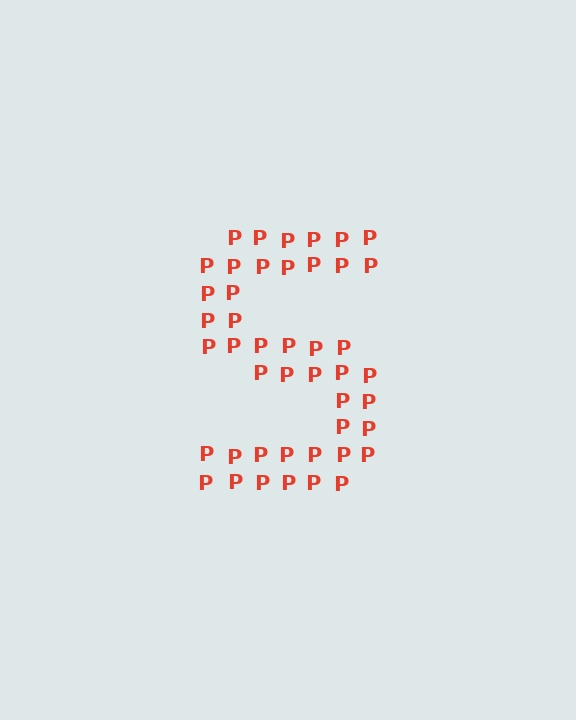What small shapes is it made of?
It is made of small letter P's.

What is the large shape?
The large shape is the letter S.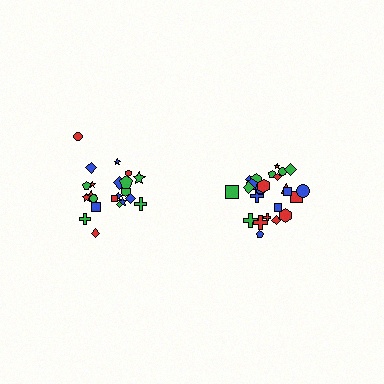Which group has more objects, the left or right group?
The right group.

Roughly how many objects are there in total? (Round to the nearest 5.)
Roughly 45 objects in total.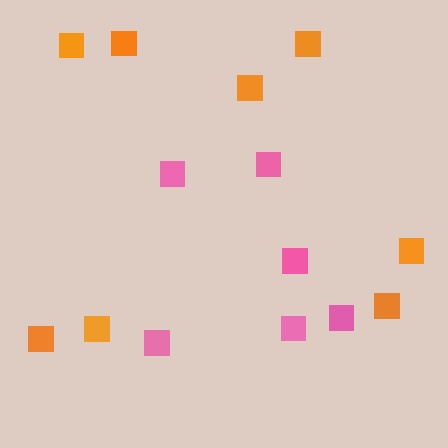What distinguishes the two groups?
There are 2 groups: one group of orange squares (8) and one group of pink squares (6).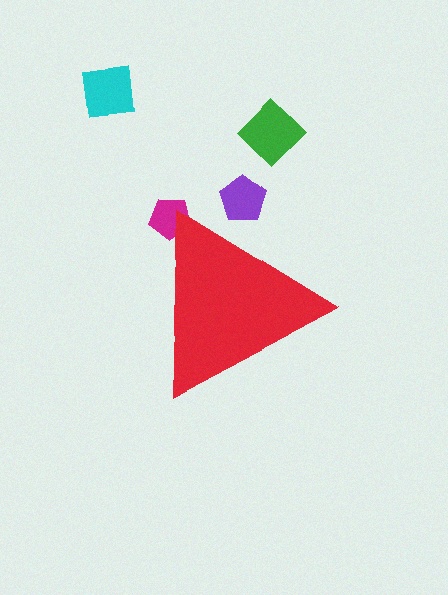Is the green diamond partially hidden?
No, the green diamond is fully visible.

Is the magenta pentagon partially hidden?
Yes, the magenta pentagon is partially hidden behind the red triangle.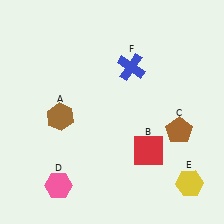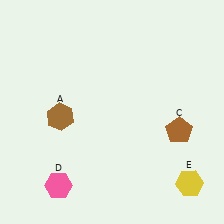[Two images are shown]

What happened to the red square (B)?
The red square (B) was removed in Image 2. It was in the bottom-right area of Image 1.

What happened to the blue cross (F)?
The blue cross (F) was removed in Image 2. It was in the top-right area of Image 1.